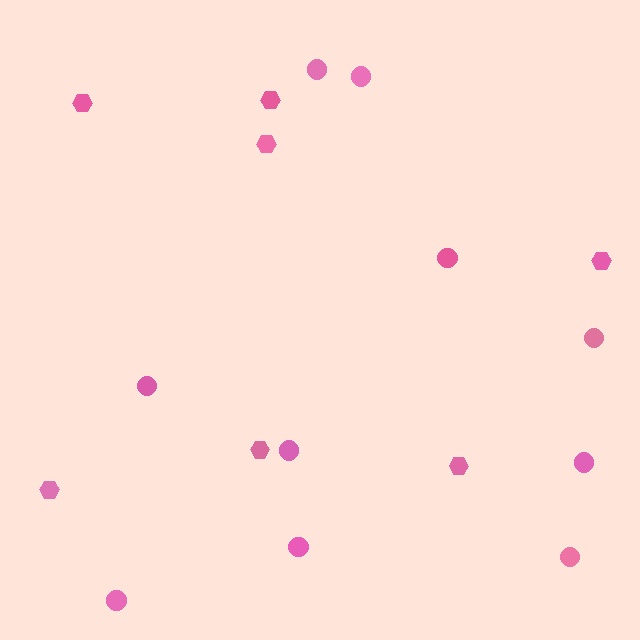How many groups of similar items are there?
There are 2 groups: one group of circles (10) and one group of hexagons (7).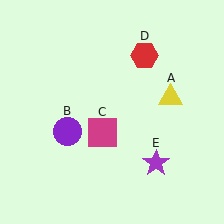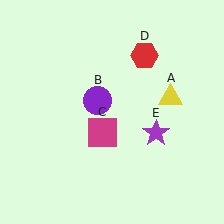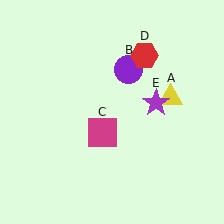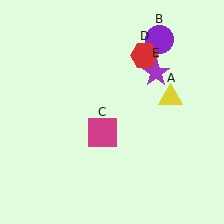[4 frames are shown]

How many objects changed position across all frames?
2 objects changed position: purple circle (object B), purple star (object E).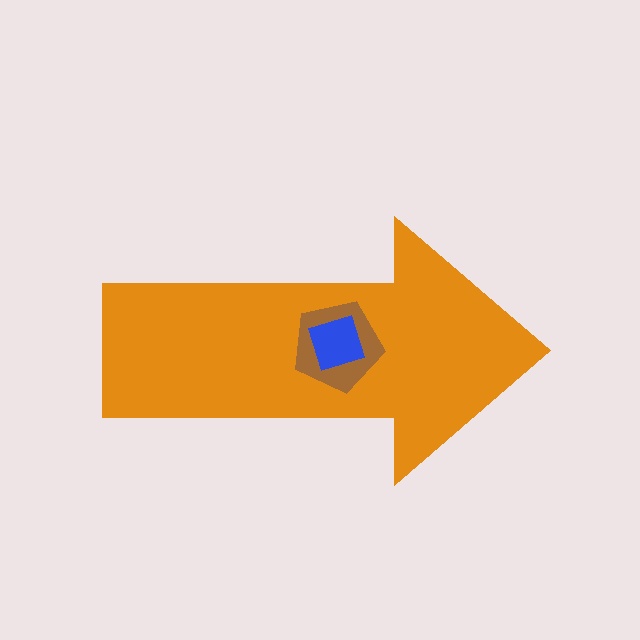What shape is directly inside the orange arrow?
The brown pentagon.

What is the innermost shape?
The blue square.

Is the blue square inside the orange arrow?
Yes.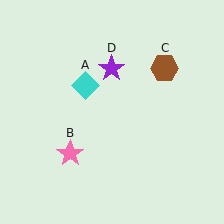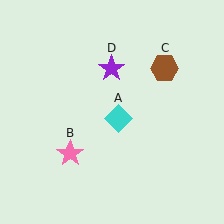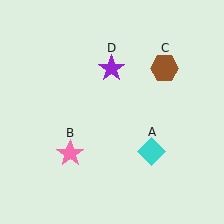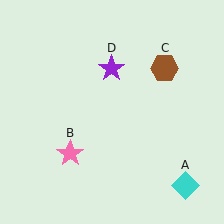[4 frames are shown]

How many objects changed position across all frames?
1 object changed position: cyan diamond (object A).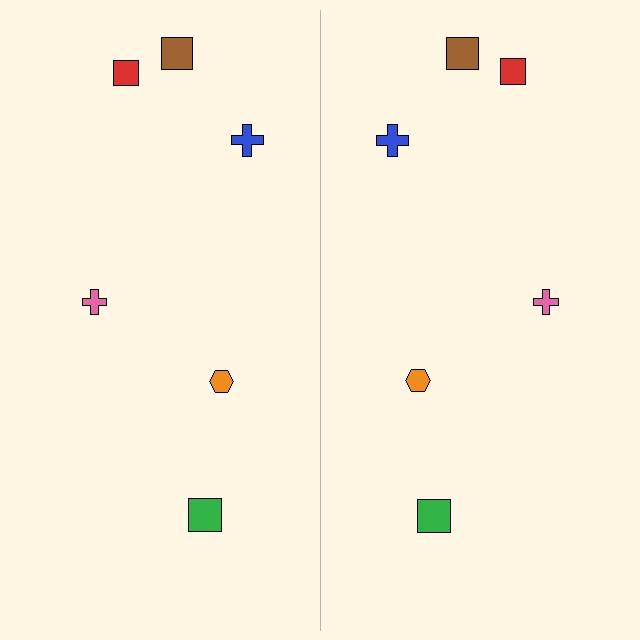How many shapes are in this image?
There are 12 shapes in this image.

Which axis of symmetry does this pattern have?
The pattern has a vertical axis of symmetry running through the center of the image.